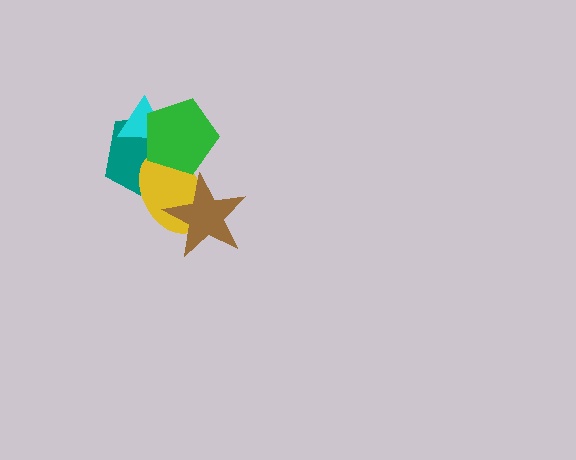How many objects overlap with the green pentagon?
3 objects overlap with the green pentagon.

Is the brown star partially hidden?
No, no other shape covers it.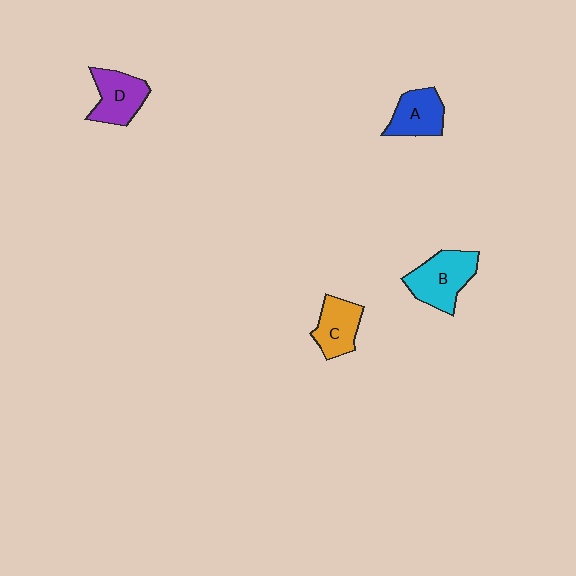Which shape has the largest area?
Shape B (cyan).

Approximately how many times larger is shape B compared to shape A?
Approximately 1.3 times.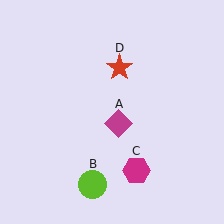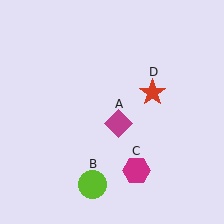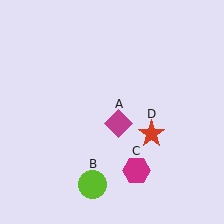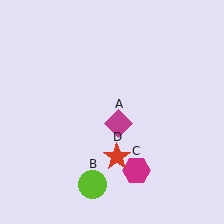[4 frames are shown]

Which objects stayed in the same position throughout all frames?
Magenta diamond (object A) and lime circle (object B) and magenta hexagon (object C) remained stationary.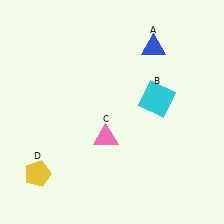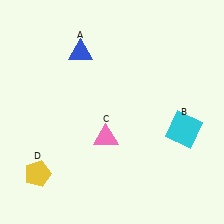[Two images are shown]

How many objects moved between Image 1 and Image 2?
2 objects moved between the two images.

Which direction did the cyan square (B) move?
The cyan square (B) moved down.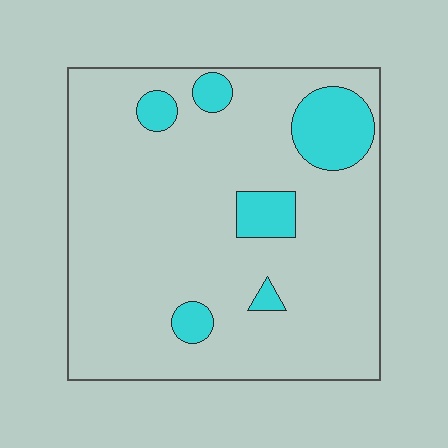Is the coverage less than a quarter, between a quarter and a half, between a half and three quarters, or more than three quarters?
Less than a quarter.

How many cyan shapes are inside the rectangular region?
6.